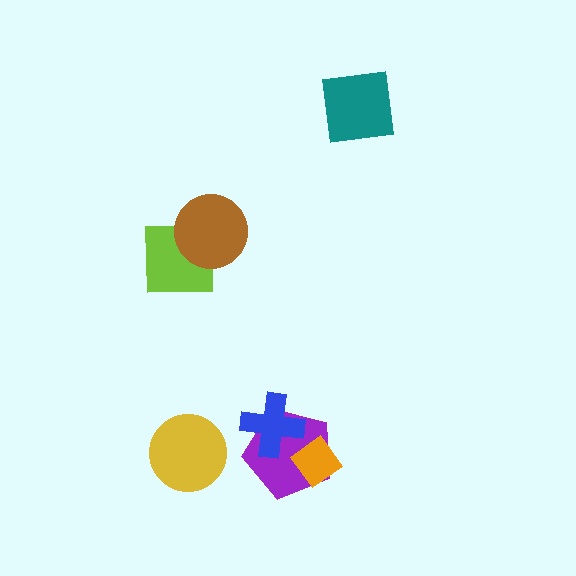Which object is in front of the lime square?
The brown circle is in front of the lime square.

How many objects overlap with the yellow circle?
0 objects overlap with the yellow circle.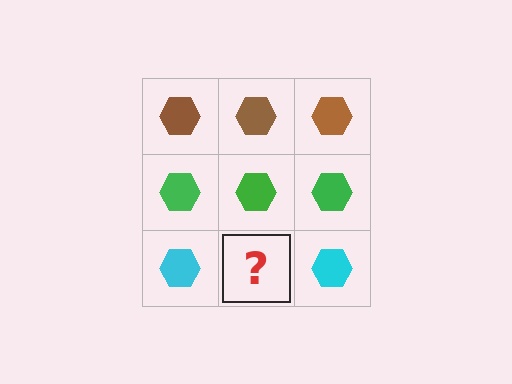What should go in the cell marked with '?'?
The missing cell should contain a cyan hexagon.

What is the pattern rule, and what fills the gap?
The rule is that each row has a consistent color. The gap should be filled with a cyan hexagon.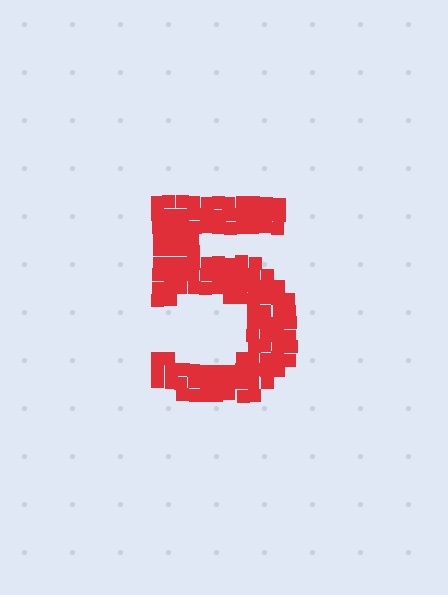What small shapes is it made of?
It is made of small squares.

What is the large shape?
The large shape is the digit 5.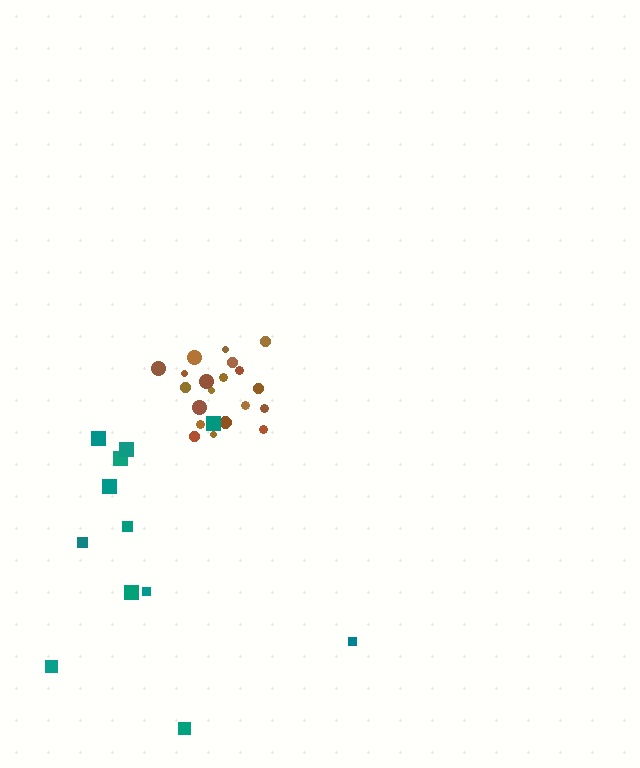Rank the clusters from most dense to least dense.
brown, teal.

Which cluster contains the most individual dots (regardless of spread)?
Brown (20).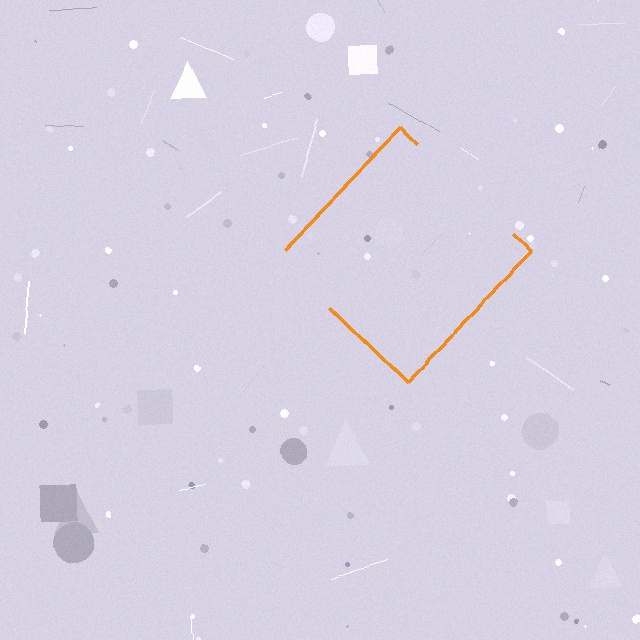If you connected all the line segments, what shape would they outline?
They would outline a diamond.